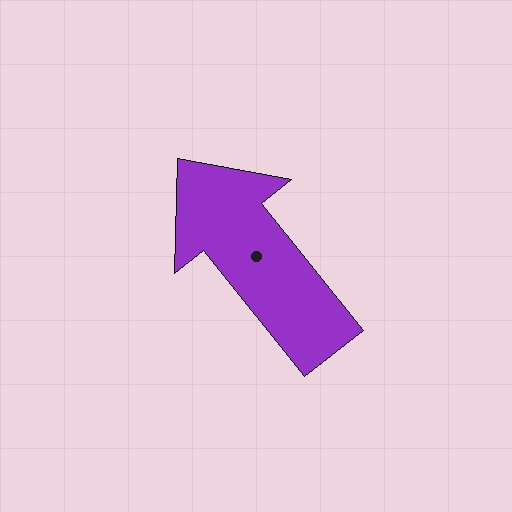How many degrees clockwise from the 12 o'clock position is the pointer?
Approximately 321 degrees.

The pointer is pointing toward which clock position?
Roughly 11 o'clock.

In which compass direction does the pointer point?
Northwest.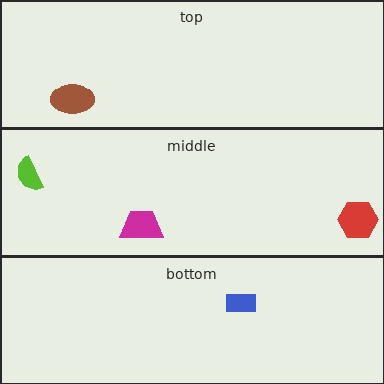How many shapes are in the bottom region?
1.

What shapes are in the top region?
The brown ellipse.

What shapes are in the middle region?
The magenta trapezoid, the lime semicircle, the red hexagon.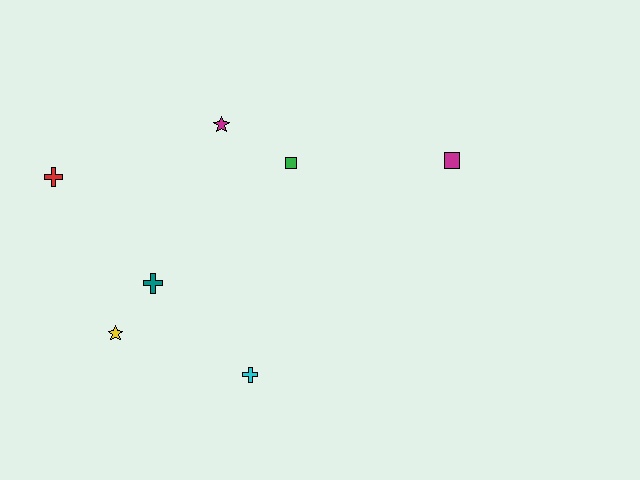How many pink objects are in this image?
There are no pink objects.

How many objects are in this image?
There are 7 objects.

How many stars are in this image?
There are 2 stars.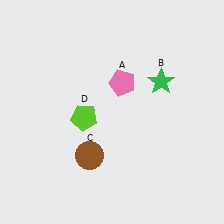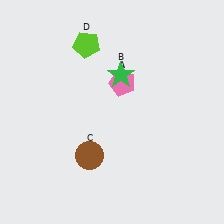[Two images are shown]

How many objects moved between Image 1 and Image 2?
2 objects moved between the two images.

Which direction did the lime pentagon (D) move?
The lime pentagon (D) moved up.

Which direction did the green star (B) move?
The green star (B) moved left.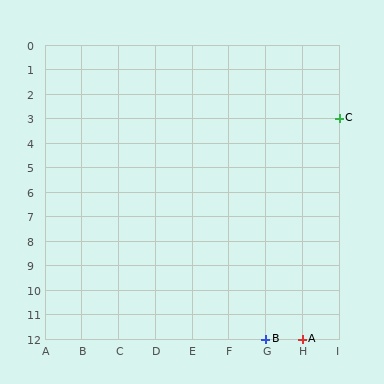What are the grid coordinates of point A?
Point A is at grid coordinates (H, 12).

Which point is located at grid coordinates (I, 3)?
Point C is at (I, 3).